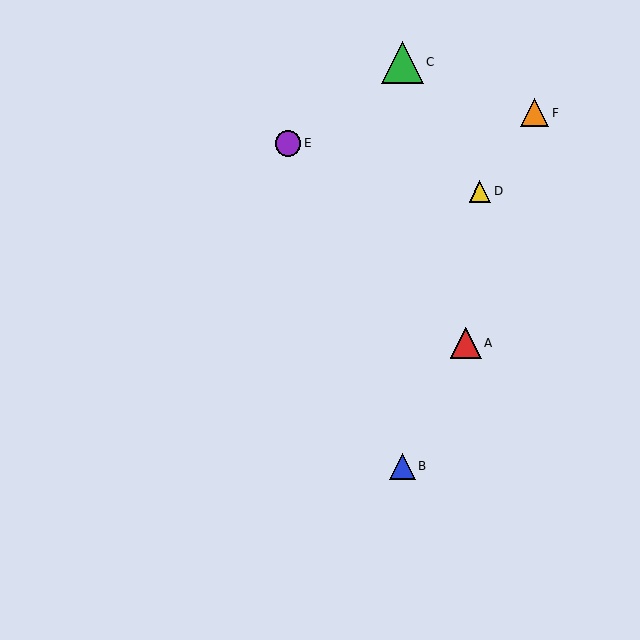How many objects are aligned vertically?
2 objects (B, C) are aligned vertically.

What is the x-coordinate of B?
Object B is at x≈402.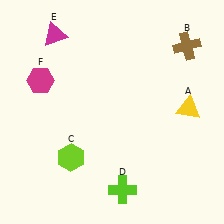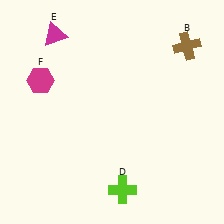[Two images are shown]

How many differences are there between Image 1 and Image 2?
There are 2 differences between the two images.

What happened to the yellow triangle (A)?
The yellow triangle (A) was removed in Image 2. It was in the top-right area of Image 1.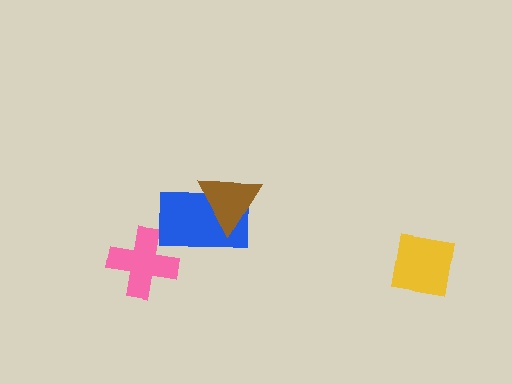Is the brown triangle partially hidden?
No, no other shape covers it.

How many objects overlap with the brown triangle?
1 object overlaps with the brown triangle.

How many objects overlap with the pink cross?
0 objects overlap with the pink cross.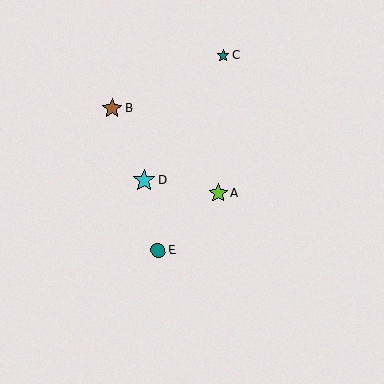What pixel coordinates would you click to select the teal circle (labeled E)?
Click at (158, 251) to select the teal circle E.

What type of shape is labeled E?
Shape E is a teal circle.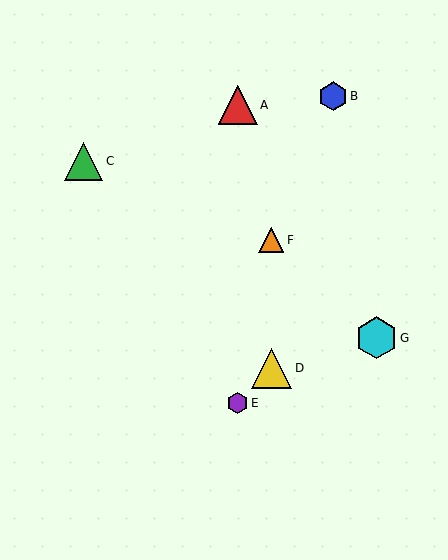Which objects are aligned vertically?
Objects A, E are aligned vertically.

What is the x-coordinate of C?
Object C is at x≈84.